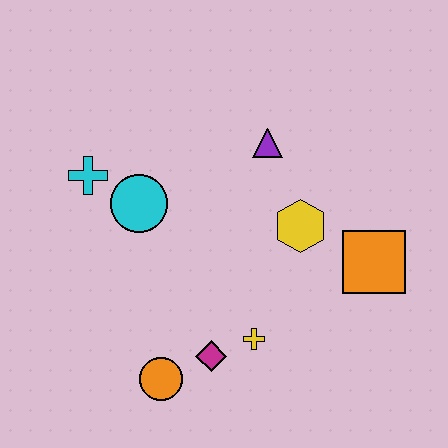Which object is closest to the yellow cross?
The magenta diamond is closest to the yellow cross.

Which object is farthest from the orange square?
The cyan cross is farthest from the orange square.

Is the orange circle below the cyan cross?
Yes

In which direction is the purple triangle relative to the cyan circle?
The purple triangle is to the right of the cyan circle.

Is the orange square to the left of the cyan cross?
No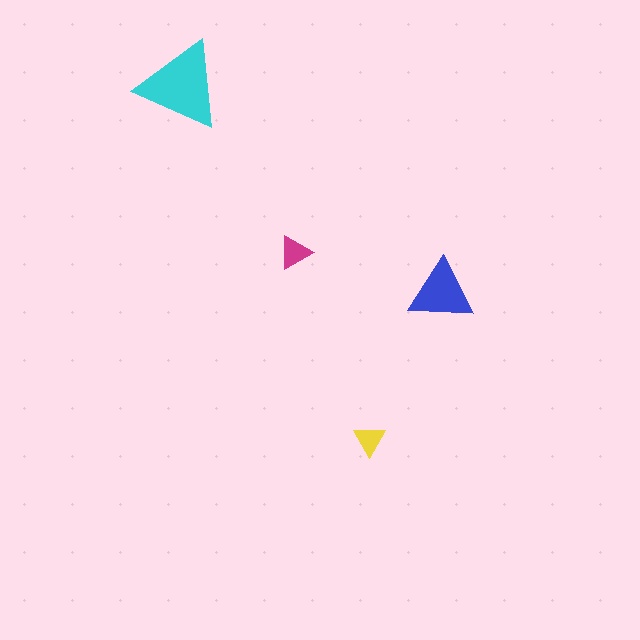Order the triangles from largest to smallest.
the cyan one, the blue one, the magenta one, the yellow one.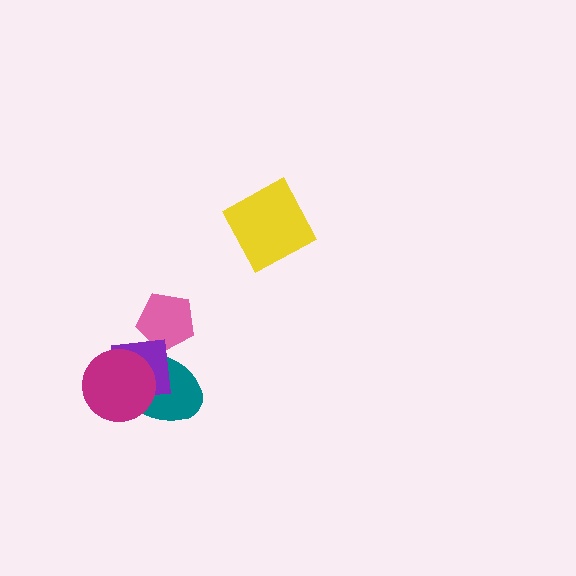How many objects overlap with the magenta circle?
2 objects overlap with the magenta circle.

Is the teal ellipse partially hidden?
Yes, it is partially covered by another shape.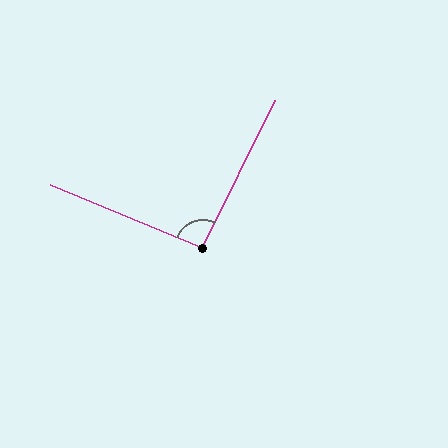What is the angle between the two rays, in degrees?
Approximately 94 degrees.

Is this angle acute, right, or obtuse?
It is approximately a right angle.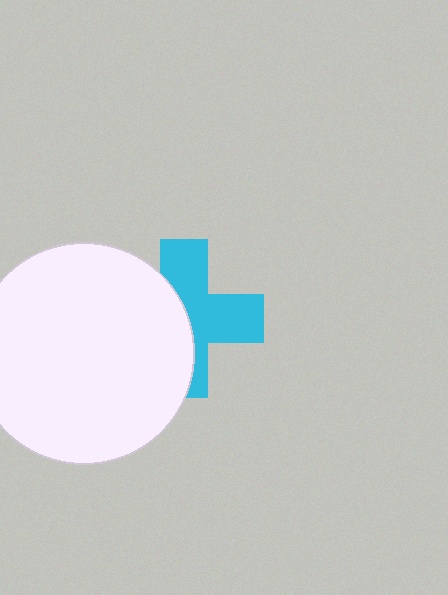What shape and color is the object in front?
The object in front is a white circle.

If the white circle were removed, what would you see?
You would see the complete cyan cross.